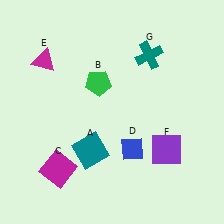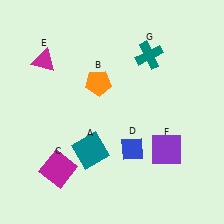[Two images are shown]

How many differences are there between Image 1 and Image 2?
There is 1 difference between the two images.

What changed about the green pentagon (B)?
In Image 1, B is green. In Image 2, it changed to orange.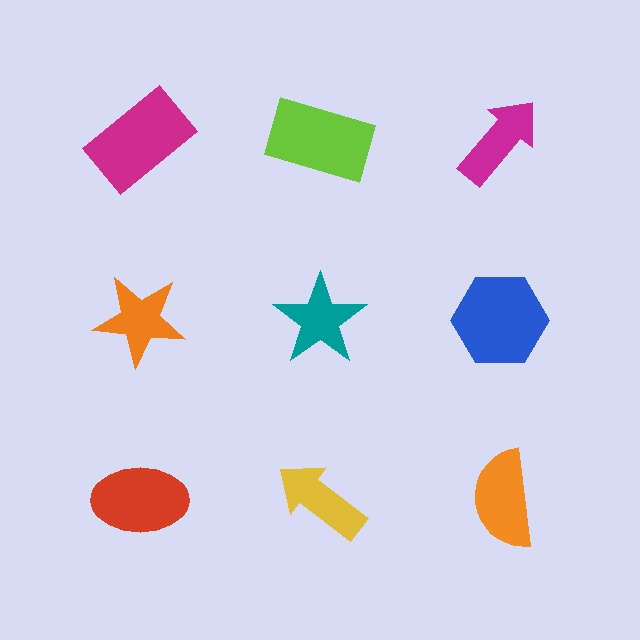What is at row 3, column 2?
A yellow arrow.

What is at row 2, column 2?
A teal star.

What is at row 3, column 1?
A red ellipse.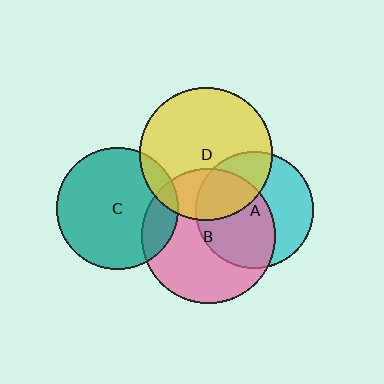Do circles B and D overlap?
Yes.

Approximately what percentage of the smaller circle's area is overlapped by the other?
Approximately 25%.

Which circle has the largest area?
Circle B (pink).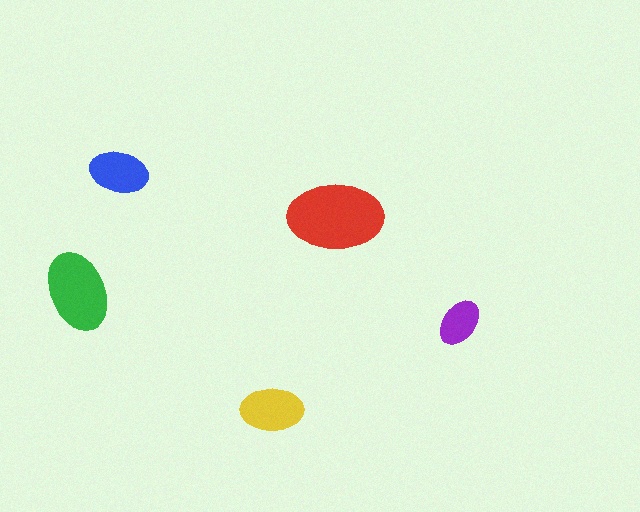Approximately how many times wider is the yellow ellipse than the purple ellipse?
About 1.5 times wider.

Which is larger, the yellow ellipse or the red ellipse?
The red one.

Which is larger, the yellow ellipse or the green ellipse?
The green one.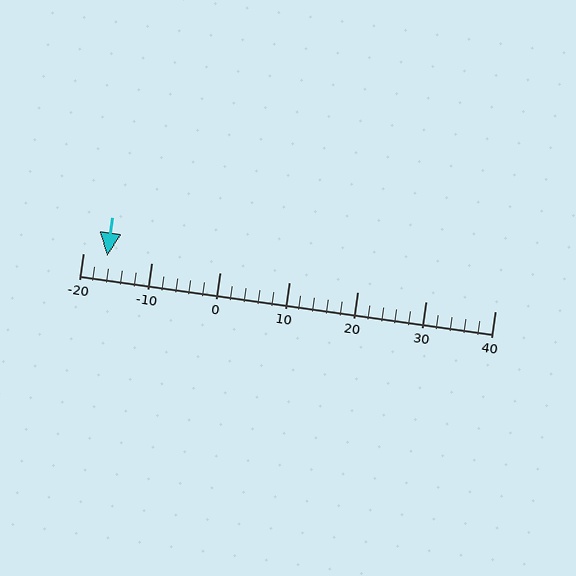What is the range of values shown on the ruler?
The ruler shows values from -20 to 40.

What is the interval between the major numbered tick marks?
The major tick marks are spaced 10 units apart.